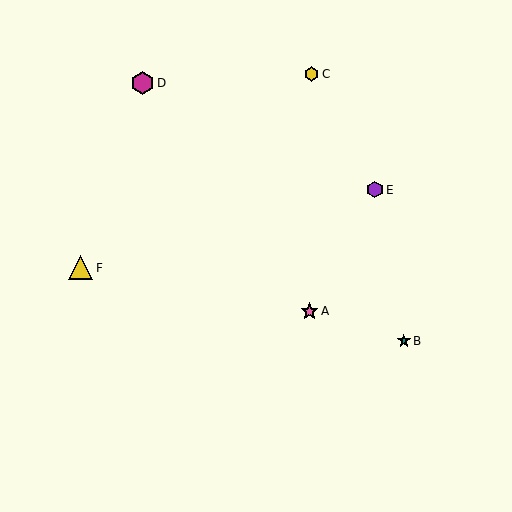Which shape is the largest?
The yellow triangle (labeled F) is the largest.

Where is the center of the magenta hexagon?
The center of the magenta hexagon is at (143, 83).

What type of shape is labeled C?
Shape C is a yellow hexagon.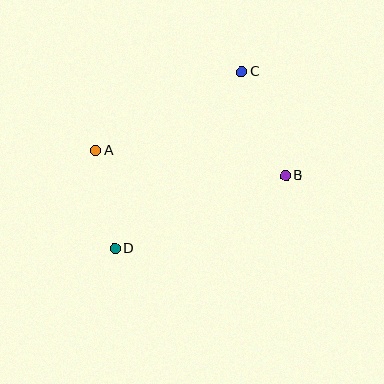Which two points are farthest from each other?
Points C and D are farthest from each other.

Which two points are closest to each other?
Points A and D are closest to each other.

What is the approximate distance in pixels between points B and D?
The distance between B and D is approximately 185 pixels.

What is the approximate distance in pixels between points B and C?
The distance between B and C is approximately 113 pixels.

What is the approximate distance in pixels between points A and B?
The distance between A and B is approximately 192 pixels.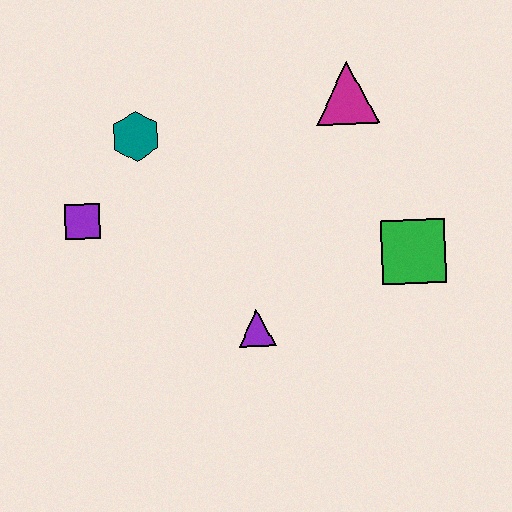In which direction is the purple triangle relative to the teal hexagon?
The purple triangle is below the teal hexagon.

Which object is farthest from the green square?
The purple square is farthest from the green square.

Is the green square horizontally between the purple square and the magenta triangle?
No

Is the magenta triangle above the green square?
Yes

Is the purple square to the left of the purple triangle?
Yes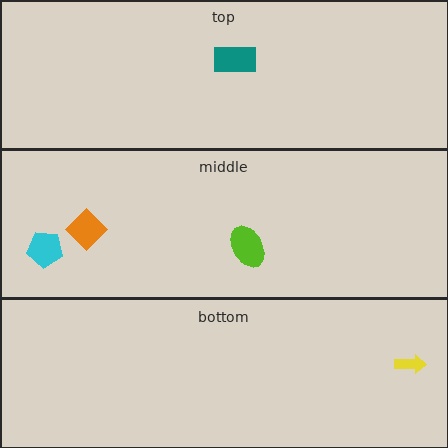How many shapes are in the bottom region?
1.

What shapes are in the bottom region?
The yellow arrow.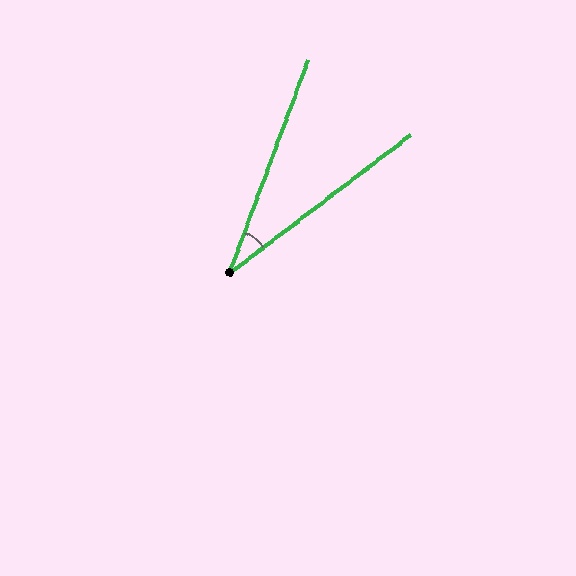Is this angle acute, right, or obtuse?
It is acute.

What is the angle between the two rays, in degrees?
Approximately 32 degrees.